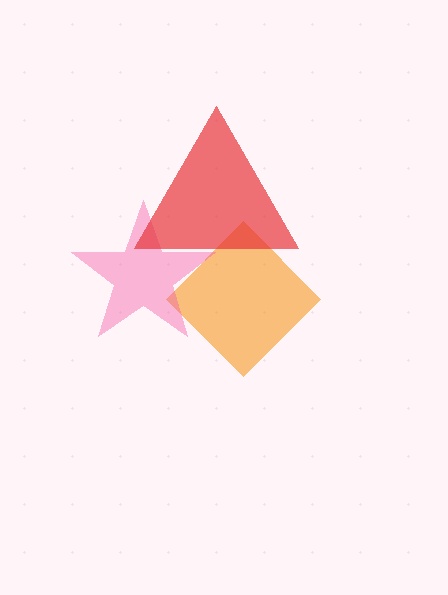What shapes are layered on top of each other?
The layered shapes are: an orange diamond, a pink star, a red triangle.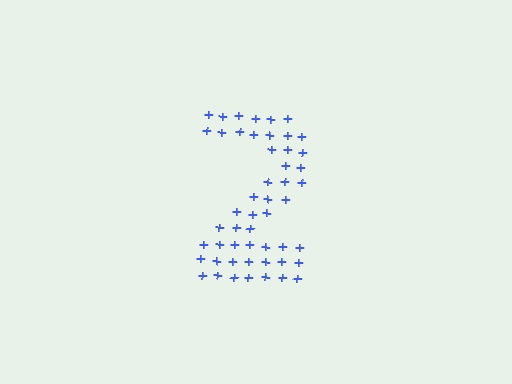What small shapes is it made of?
It is made of small plus signs.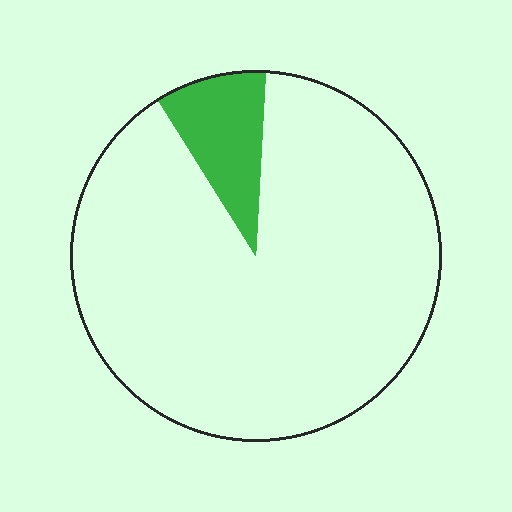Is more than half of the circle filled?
No.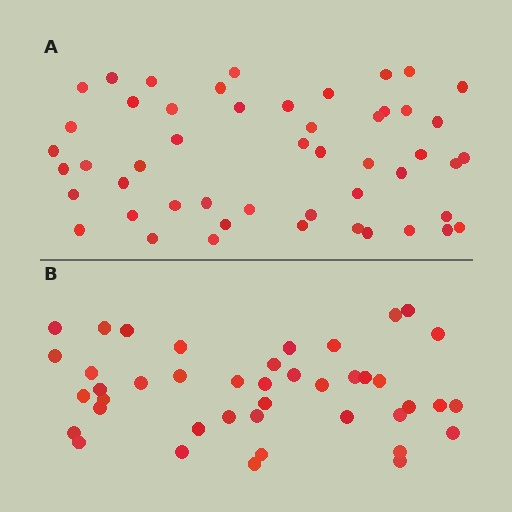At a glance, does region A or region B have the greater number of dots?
Region A (the top region) has more dots.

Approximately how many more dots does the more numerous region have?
Region A has roughly 8 or so more dots than region B.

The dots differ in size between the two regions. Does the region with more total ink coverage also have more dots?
No. Region B has more total ink coverage because its dots are larger, but region A actually contains more individual dots. Total area can be misleading — the number of items is what matters here.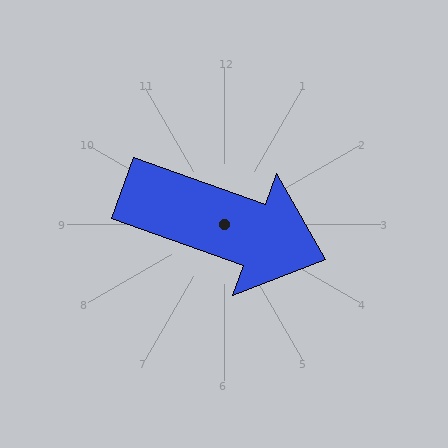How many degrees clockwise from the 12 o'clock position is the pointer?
Approximately 109 degrees.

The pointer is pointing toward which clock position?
Roughly 4 o'clock.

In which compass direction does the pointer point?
East.